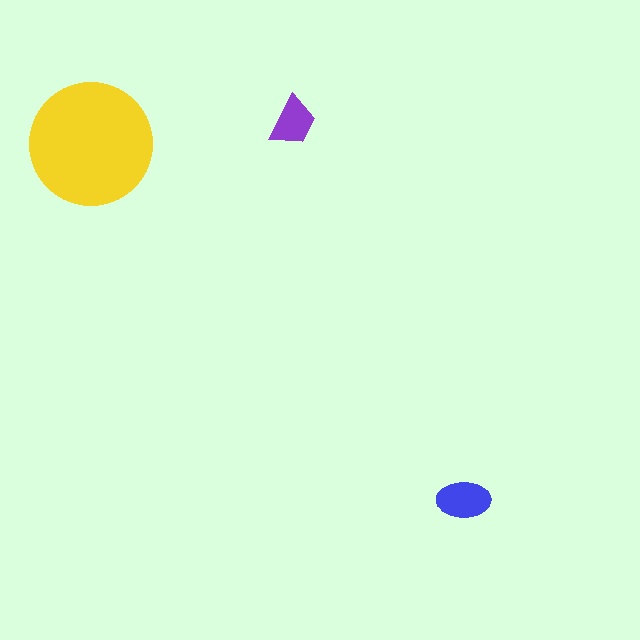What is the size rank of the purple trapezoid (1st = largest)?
3rd.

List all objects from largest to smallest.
The yellow circle, the blue ellipse, the purple trapezoid.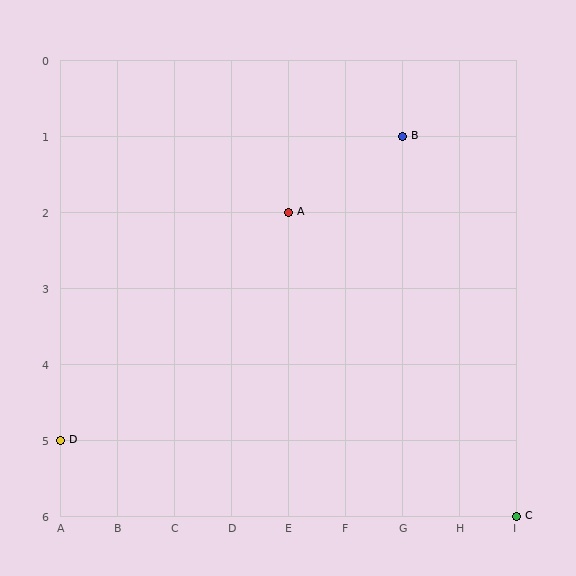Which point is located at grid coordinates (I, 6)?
Point C is at (I, 6).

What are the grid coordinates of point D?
Point D is at grid coordinates (A, 5).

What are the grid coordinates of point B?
Point B is at grid coordinates (G, 1).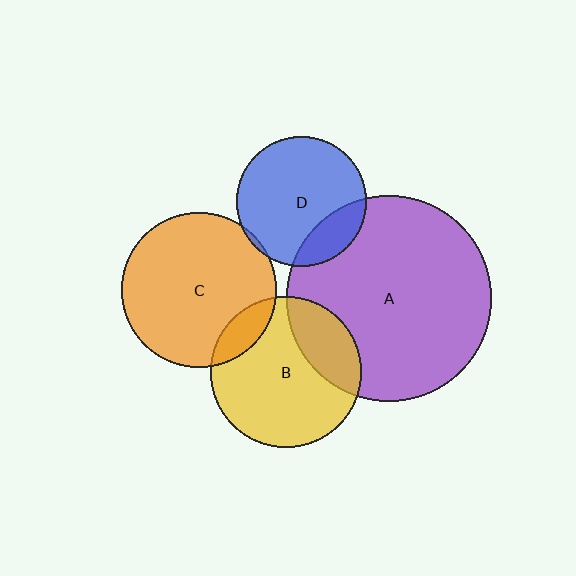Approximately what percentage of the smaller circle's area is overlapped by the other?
Approximately 25%.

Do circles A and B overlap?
Yes.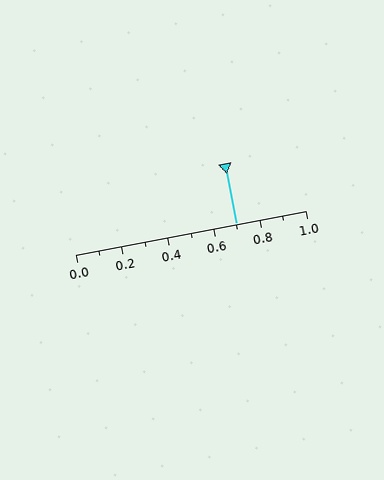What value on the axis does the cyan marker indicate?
The marker indicates approximately 0.7.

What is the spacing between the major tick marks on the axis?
The major ticks are spaced 0.2 apart.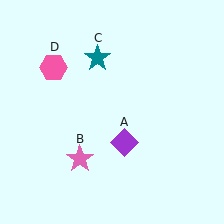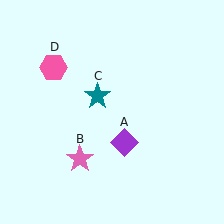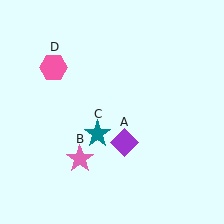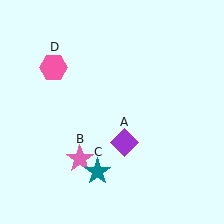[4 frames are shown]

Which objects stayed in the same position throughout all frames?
Purple diamond (object A) and pink star (object B) and pink hexagon (object D) remained stationary.